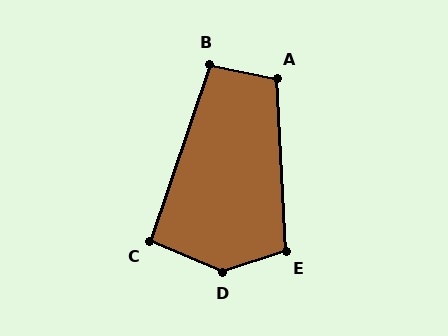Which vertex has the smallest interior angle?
C, at approximately 95 degrees.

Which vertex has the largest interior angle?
D, at approximately 139 degrees.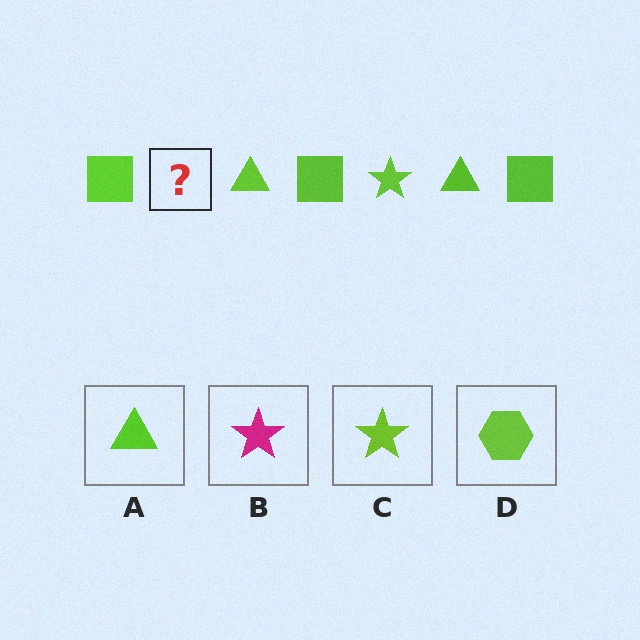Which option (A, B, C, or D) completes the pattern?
C.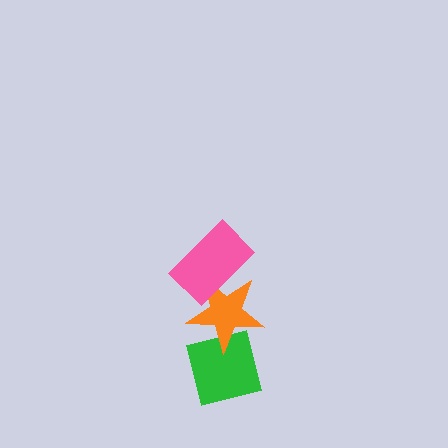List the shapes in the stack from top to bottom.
From top to bottom: the pink rectangle, the orange star, the green square.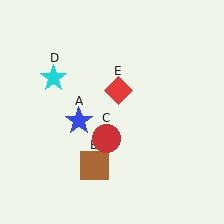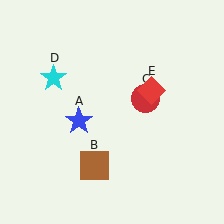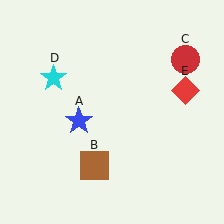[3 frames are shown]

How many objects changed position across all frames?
2 objects changed position: red circle (object C), red diamond (object E).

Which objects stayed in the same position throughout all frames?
Blue star (object A) and brown square (object B) and cyan star (object D) remained stationary.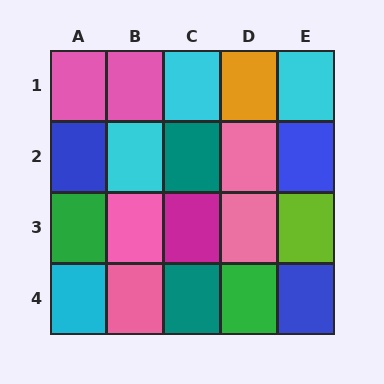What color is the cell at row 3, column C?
Magenta.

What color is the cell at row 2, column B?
Cyan.